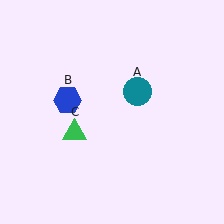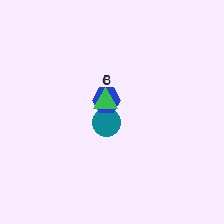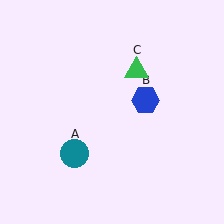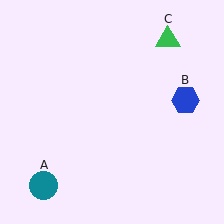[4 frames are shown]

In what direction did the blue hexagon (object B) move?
The blue hexagon (object B) moved right.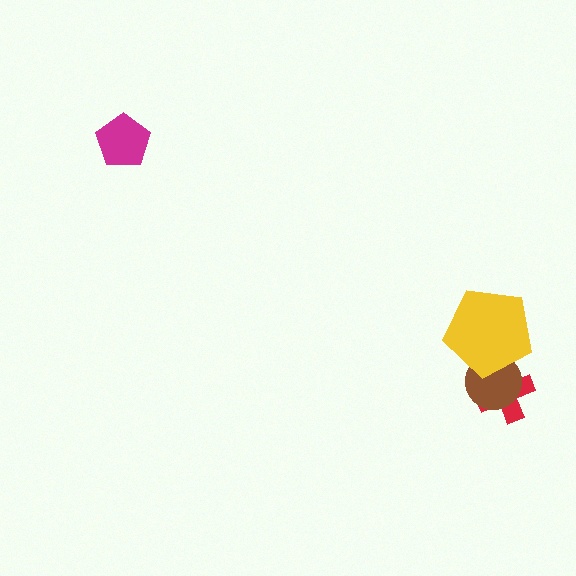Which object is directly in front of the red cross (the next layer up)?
The brown circle is directly in front of the red cross.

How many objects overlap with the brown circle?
2 objects overlap with the brown circle.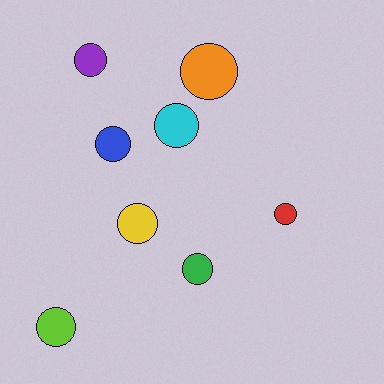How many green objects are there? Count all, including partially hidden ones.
There is 1 green object.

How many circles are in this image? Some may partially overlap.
There are 8 circles.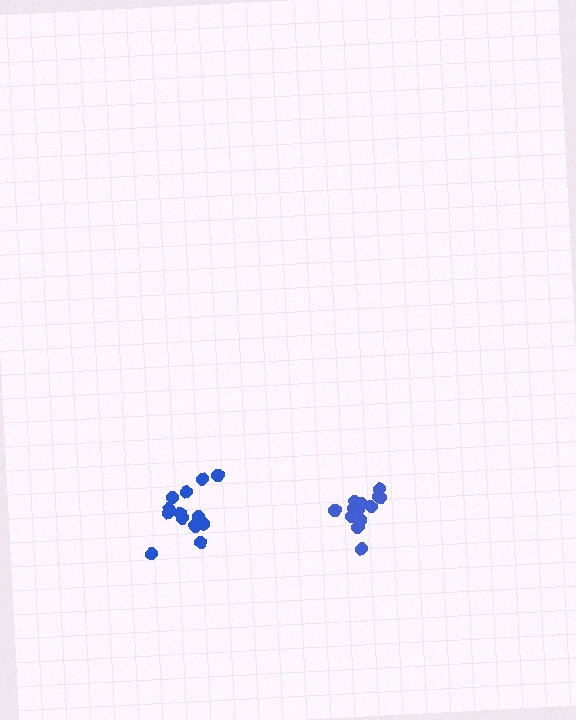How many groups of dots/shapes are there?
There are 2 groups.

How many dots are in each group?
Group 1: 13 dots, Group 2: 13 dots (26 total).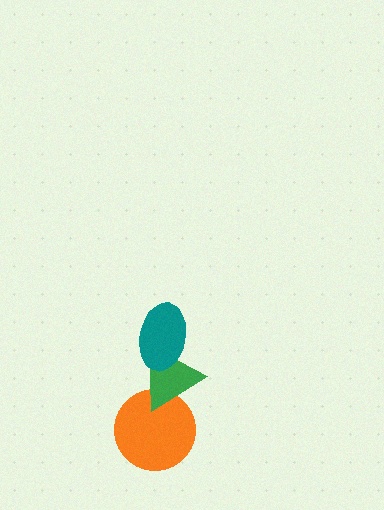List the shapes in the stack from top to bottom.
From top to bottom: the teal ellipse, the green triangle, the orange circle.